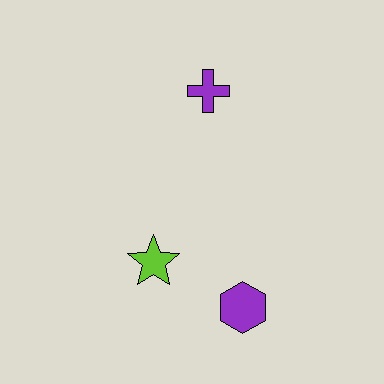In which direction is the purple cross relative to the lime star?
The purple cross is above the lime star.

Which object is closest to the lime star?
The purple hexagon is closest to the lime star.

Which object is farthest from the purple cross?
The purple hexagon is farthest from the purple cross.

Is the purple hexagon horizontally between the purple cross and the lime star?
No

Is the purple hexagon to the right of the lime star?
Yes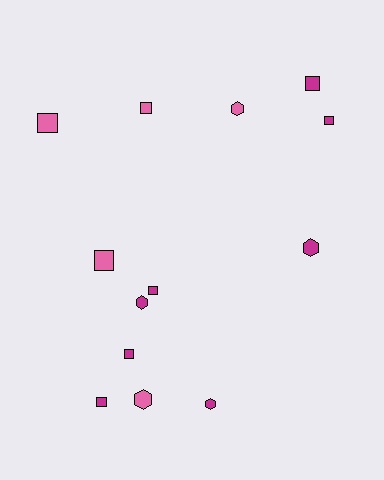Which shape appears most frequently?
Square, with 8 objects.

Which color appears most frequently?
Magenta, with 8 objects.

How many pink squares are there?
There are 3 pink squares.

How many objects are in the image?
There are 13 objects.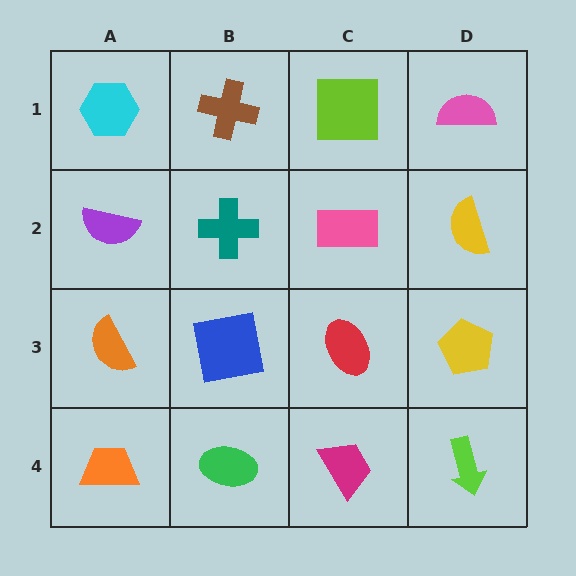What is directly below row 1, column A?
A purple semicircle.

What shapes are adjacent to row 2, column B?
A brown cross (row 1, column B), a blue square (row 3, column B), a purple semicircle (row 2, column A), a pink rectangle (row 2, column C).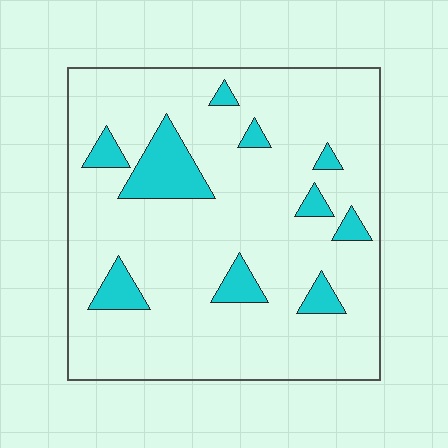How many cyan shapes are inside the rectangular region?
10.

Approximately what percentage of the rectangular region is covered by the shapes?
Approximately 15%.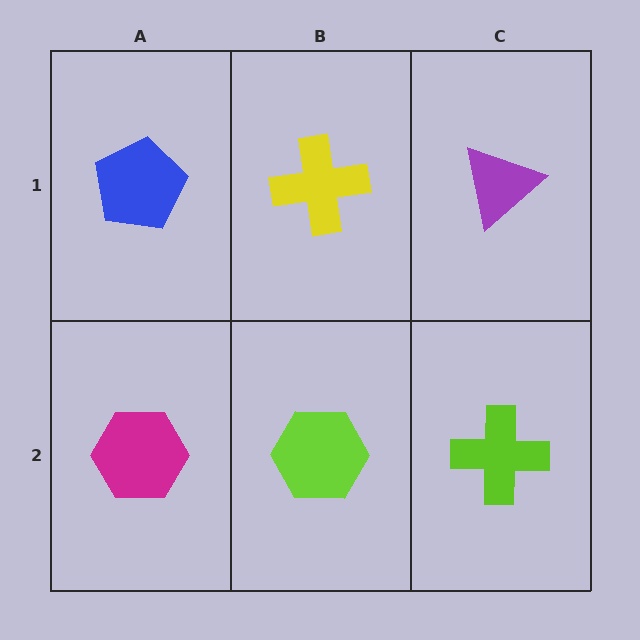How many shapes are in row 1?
3 shapes.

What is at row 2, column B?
A lime hexagon.